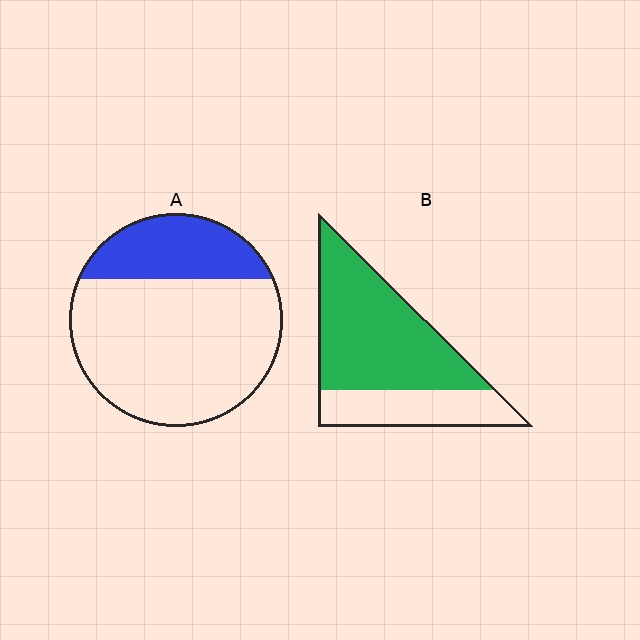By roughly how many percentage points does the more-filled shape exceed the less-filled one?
By roughly 40 percentage points (B over A).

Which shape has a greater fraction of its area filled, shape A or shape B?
Shape B.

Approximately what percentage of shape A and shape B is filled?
A is approximately 25% and B is approximately 70%.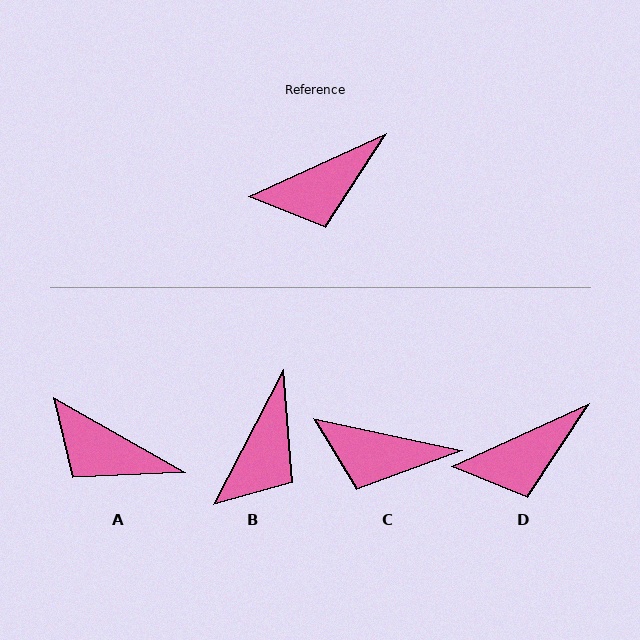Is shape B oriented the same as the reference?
No, it is off by about 38 degrees.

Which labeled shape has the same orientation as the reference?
D.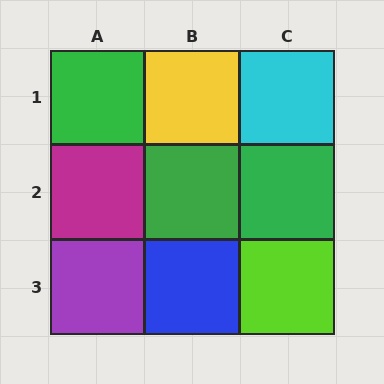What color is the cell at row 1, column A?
Green.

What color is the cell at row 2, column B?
Green.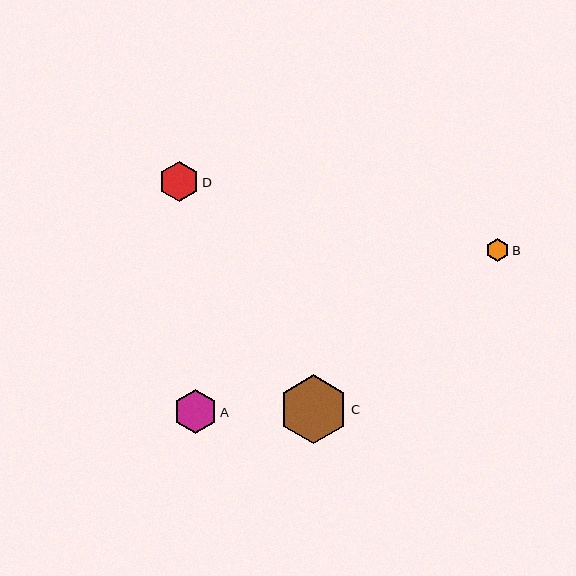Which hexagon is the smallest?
Hexagon B is the smallest with a size of approximately 24 pixels.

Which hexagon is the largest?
Hexagon C is the largest with a size of approximately 69 pixels.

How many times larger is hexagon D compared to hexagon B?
Hexagon D is approximately 1.7 times the size of hexagon B.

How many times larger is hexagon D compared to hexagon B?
Hexagon D is approximately 1.7 times the size of hexagon B.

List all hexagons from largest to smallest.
From largest to smallest: C, A, D, B.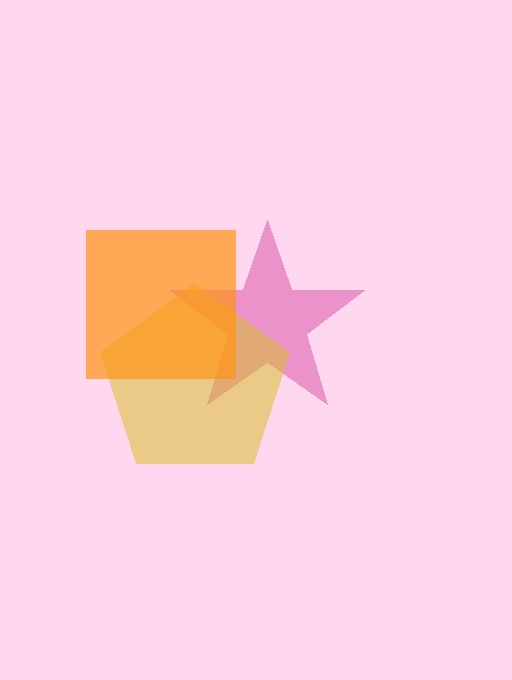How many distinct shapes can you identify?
There are 3 distinct shapes: a pink star, a yellow pentagon, an orange square.